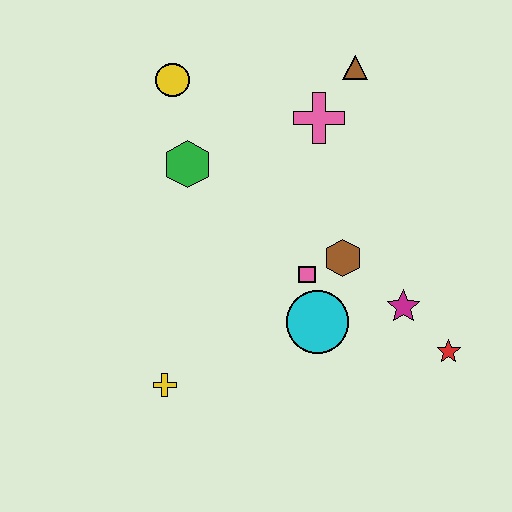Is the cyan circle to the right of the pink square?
Yes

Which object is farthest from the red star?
The yellow circle is farthest from the red star.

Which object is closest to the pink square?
The brown hexagon is closest to the pink square.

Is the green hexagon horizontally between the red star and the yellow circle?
Yes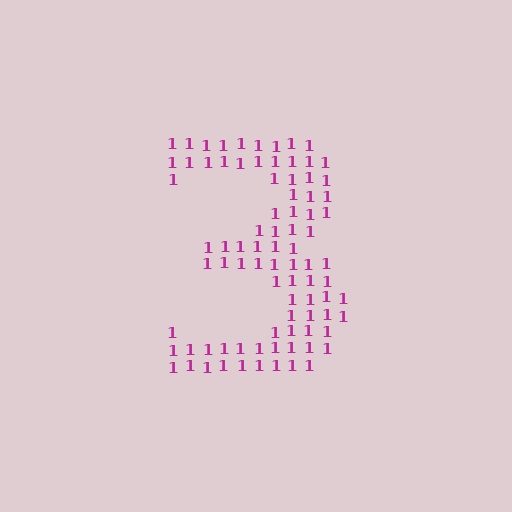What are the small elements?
The small elements are digit 1's.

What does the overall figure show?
The overall figure shows the digit 3.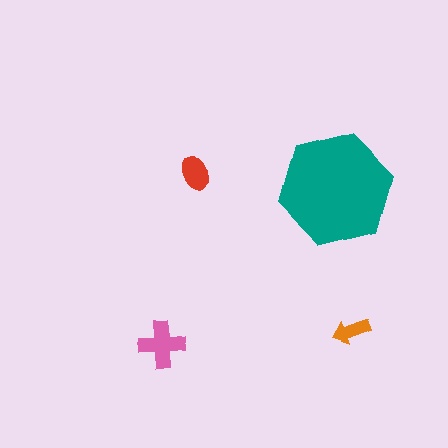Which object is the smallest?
The orange arrow.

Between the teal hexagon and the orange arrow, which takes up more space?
The teal hexagon.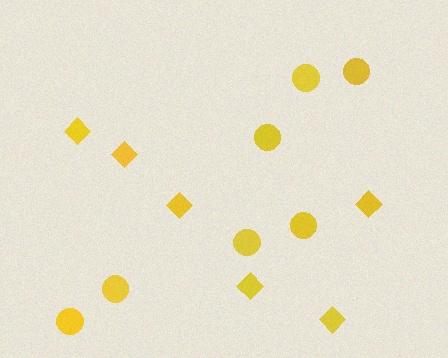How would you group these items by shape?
There are 2 groups: one group of diamonds (6) and one group of circles (7).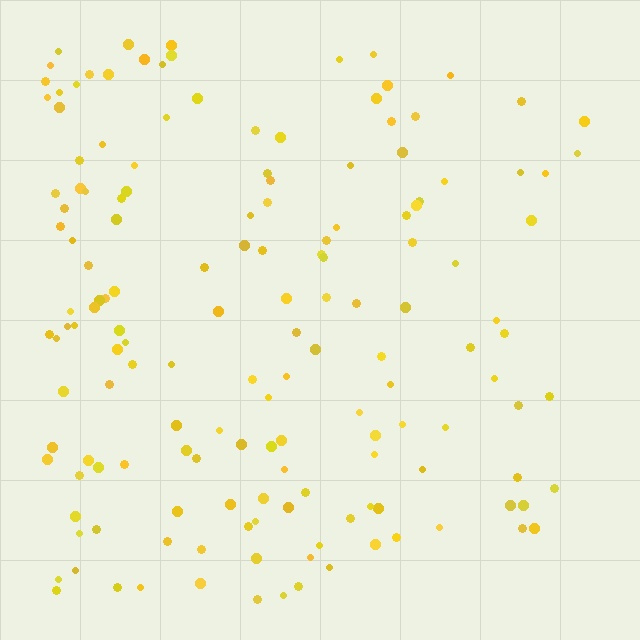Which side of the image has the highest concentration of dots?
The left.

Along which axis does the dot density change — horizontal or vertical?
Horizontal.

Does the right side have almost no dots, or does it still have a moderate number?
Still a moderate number, just noticeably fewer than the left.